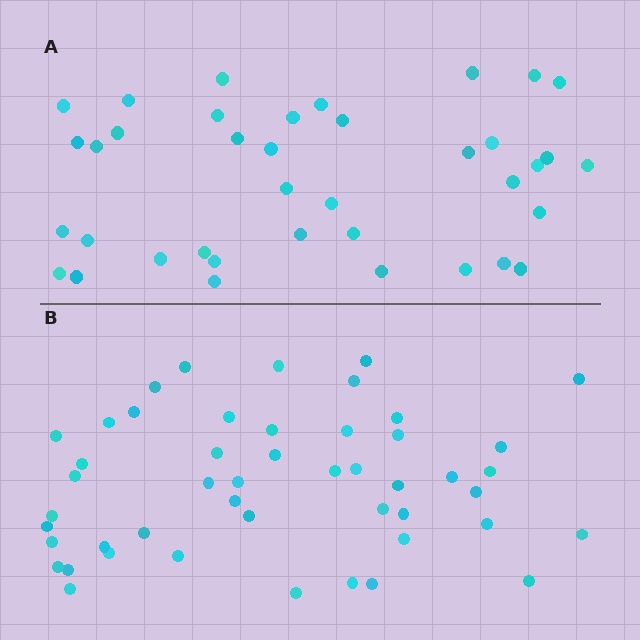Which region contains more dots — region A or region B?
Region B (the bottom region) has more dots.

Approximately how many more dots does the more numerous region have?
Region B has roughly 10 or so more dots than region A.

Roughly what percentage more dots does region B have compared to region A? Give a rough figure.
About 25% more.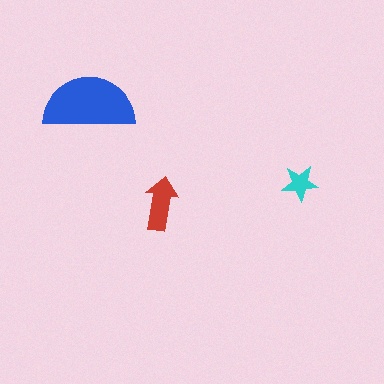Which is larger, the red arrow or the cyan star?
The red arrow.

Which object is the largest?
The blue semicircle.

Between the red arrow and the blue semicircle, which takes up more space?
The blue semicircle.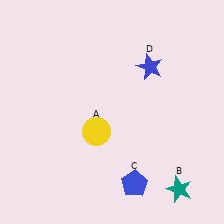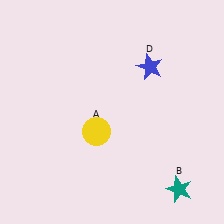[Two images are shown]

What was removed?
The blue pentagon (C) was removed in Image 2.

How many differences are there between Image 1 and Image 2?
There is 1 difference between the two images.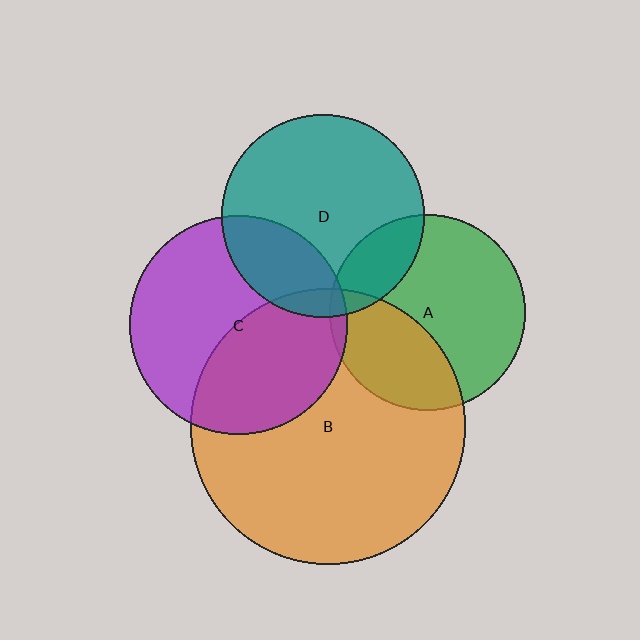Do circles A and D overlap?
Yes.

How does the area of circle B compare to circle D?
Approximately 1.8 times.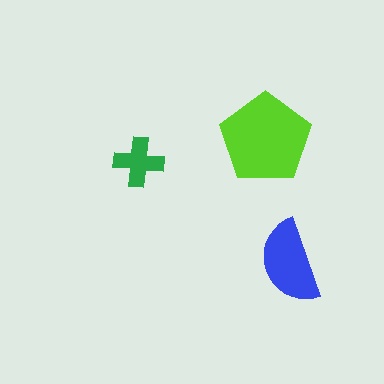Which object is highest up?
The lime pentagon is topmost.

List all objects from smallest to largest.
The green cross, the blue semicircle, the lime pentagon.